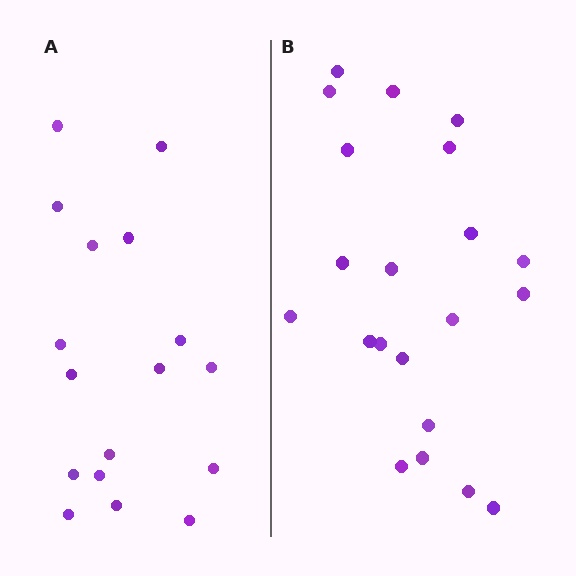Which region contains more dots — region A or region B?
Region B (the right region) has more dots.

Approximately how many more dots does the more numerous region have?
Region B has about 4 more dots than region A.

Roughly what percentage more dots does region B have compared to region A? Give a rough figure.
About 25% more.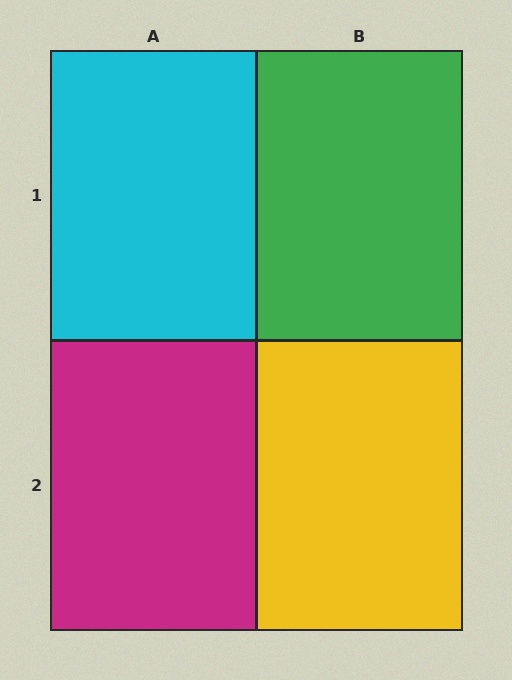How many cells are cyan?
1 cell is cyan.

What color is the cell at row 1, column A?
Cyan.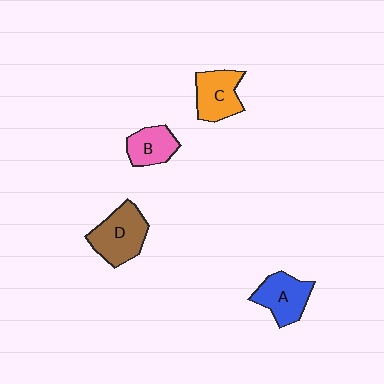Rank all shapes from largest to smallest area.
From largest to smallest: D (brown), A (blue), C (orange), B (pink).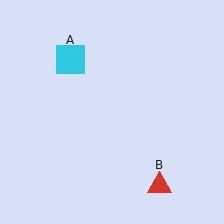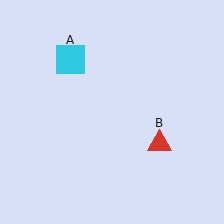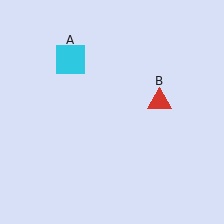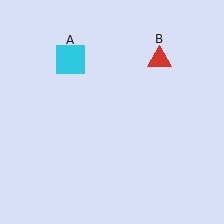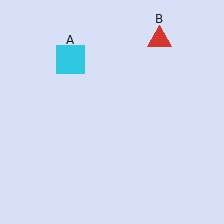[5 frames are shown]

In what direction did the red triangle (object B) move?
The red triangle (object B) moved up.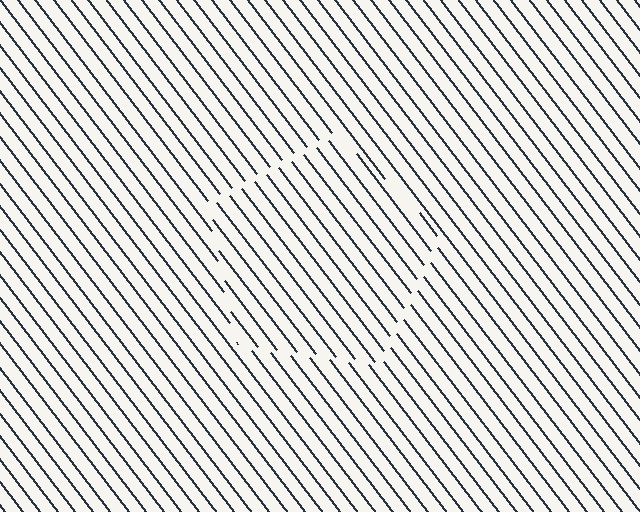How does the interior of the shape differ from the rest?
The interior of the shape contains the same grating, shifted by half a period — the contour is defined by the phase discontinuity where line-ends from the inner and outer gratings abut.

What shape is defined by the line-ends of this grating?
An illusory pentagon. The interior of the shape contains the same grating, shifted by half a period — the contour is defined by the phase discontinuity where line-ends from the inner and outer gratings abut.